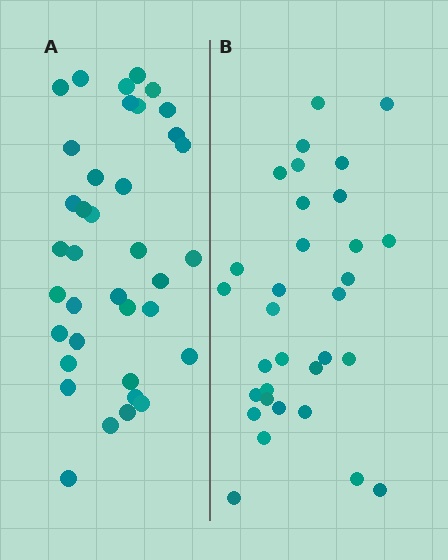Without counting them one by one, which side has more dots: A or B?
Region A (the left region) has more dots.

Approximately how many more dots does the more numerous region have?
Region A has about 5 more dots than region B.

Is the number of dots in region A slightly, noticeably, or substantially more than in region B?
Region A has only slightly more — the two regions are fairly close. The ratio is roughly 1.2 to 1.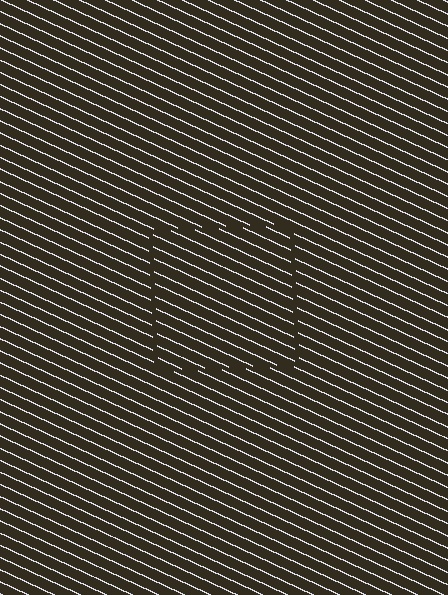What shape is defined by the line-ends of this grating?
An illusory square. The interior of the shape contains the same grating, shifted by half a period — the contour is defined by the phase discontinuity where line-ends from the inner and outer gratings abut.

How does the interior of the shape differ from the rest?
The interior of the shape contains the same grating, shifted by half a period — the contour is defined by the phase discontinuity where line-ends from the inner and outer gratings abut.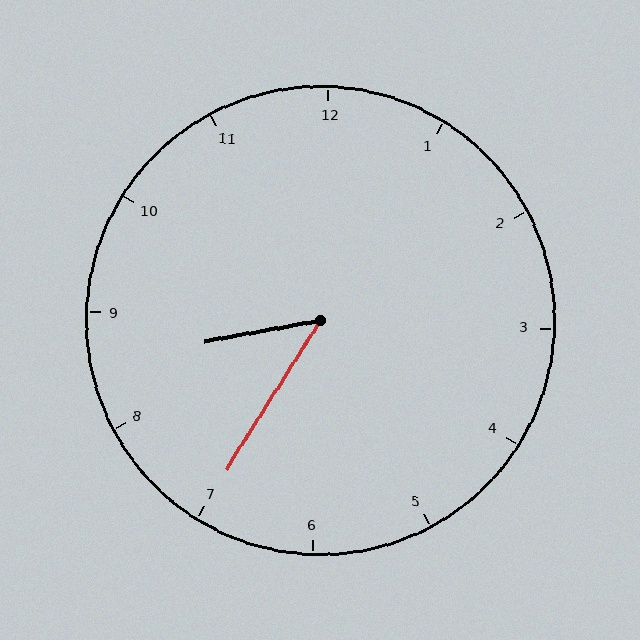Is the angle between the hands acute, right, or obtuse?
It is acute.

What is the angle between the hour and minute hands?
Approximately 48 degrees.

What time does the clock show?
8:35.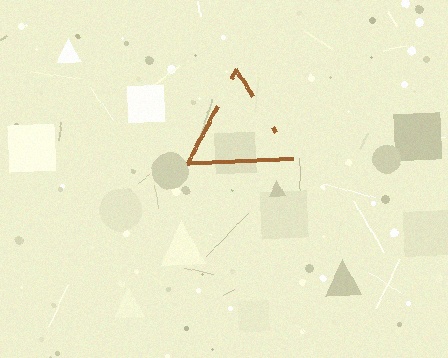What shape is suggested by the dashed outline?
The dashed outline suggests a triangle.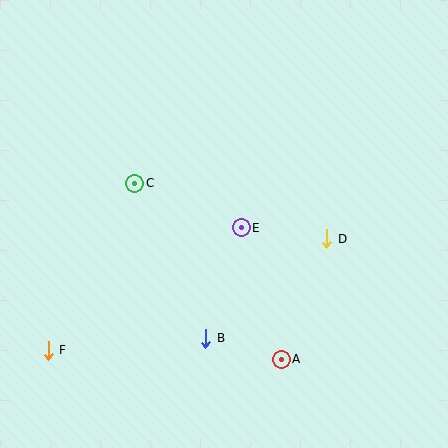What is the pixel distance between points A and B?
The distance between A and B is 78 pixels.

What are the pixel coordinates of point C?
Point C is at (135, 183).